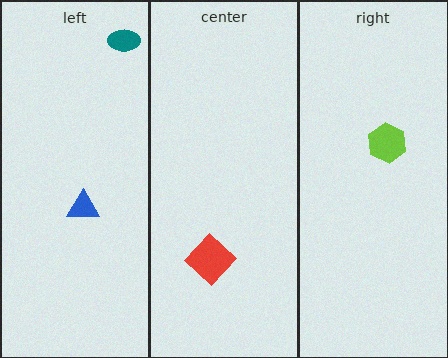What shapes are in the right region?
The lime hexagon.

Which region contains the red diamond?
The center region.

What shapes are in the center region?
The red diamond.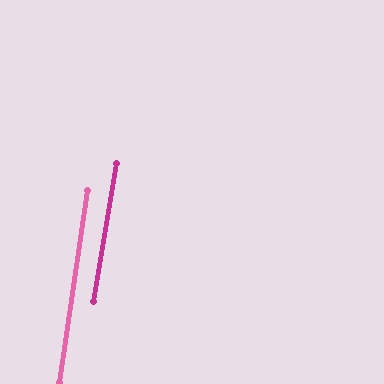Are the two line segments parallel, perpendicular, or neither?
Parallel — their directions differ by only 0.9°.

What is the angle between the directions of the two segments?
Approximately 1 degree.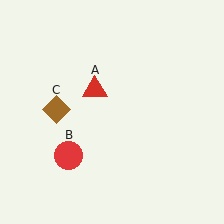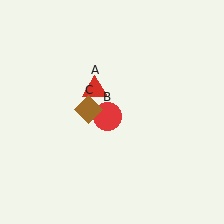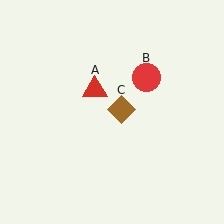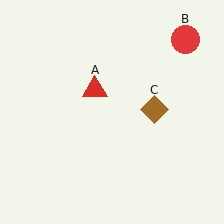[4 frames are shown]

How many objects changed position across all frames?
2 objects changed position: red circle (object B), brown diamond (object C).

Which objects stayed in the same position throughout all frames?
Red triangle (object A) remained stationary.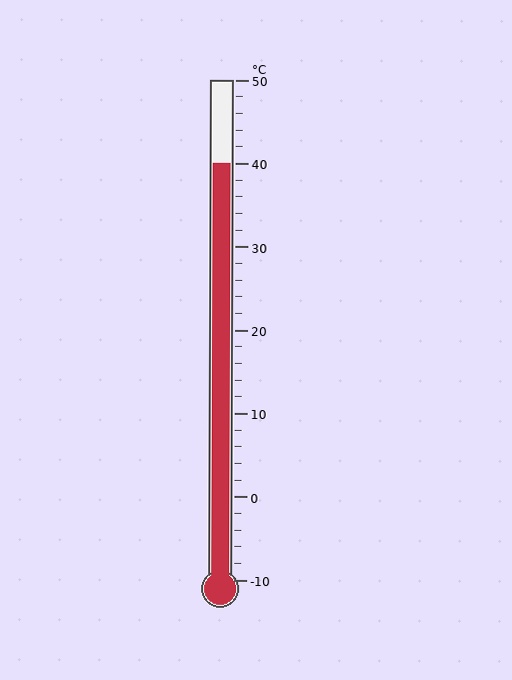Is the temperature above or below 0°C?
The temperature is above 0°C.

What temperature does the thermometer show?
The thermometer shows approximately 40°C.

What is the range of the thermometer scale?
The thermometer scale ranges from -10°C to 50°C.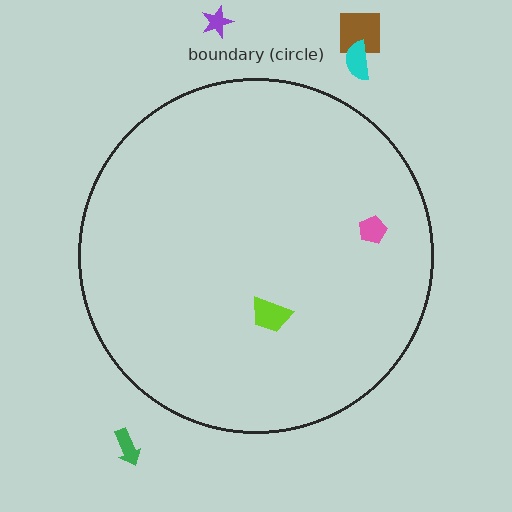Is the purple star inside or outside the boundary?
Outside.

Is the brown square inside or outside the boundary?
Outside.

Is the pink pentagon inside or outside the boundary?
Inside.